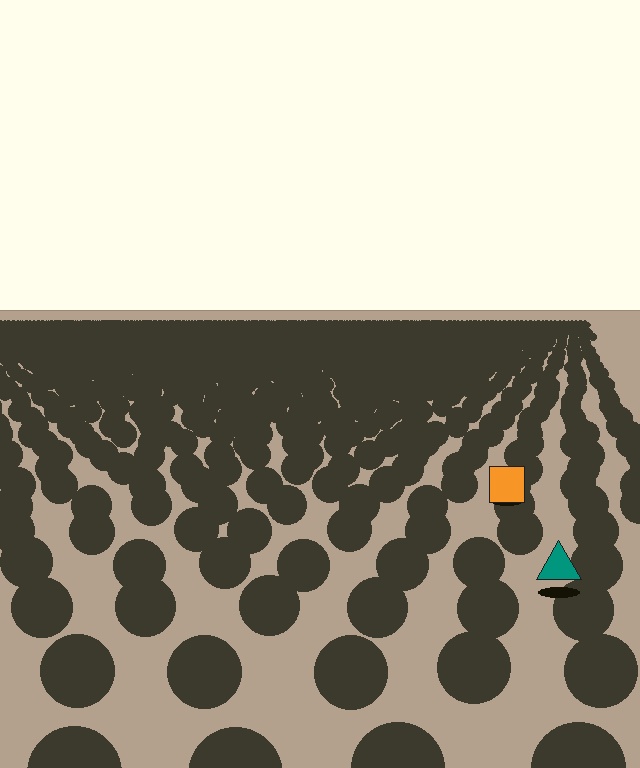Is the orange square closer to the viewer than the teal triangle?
No. The teal triangle is closer — you can tell from the texture gradient: the ground texture is coarser near it.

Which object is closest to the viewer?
The teal triangle is closest. The texture marks near it are larger and more spread out.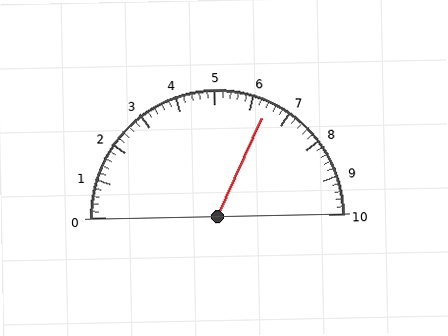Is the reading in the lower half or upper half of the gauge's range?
The reading is in the upper half of the range (0 to 10).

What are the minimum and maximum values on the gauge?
The gauge ranges from 0 to 10.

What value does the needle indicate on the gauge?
The needle indicates approximately 6.4.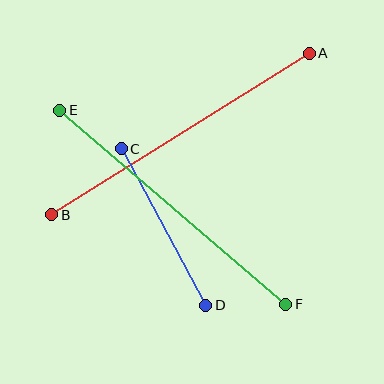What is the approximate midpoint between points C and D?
The midpoint is at approximately (164, 227) pixels.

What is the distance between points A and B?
The distance is approximately 304 pixels.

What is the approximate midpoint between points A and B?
The midpoint is at approximately (181, 134) pixels.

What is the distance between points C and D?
The distance is approximately 177 pixels.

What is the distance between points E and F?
The distance is approximately 298 pixels.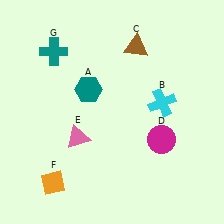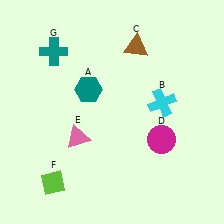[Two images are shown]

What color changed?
The diamond (F) changed from orange in Image 1 to lime in Image 2.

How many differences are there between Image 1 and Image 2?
There is 1 difference between the two images.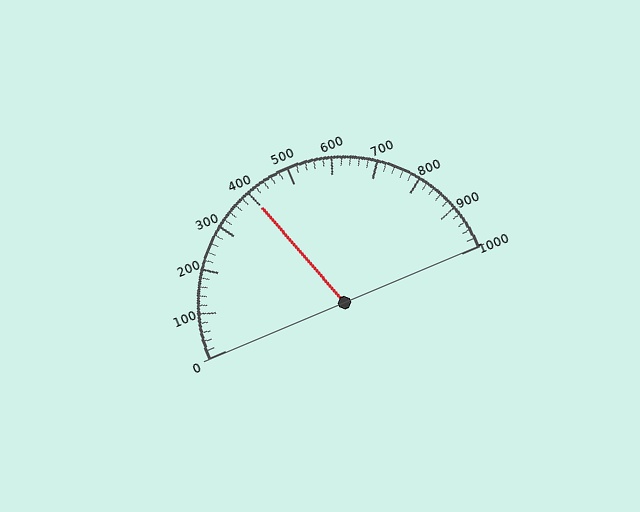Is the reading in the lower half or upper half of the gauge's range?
The reading is in the lower half of the range (0 to 1000).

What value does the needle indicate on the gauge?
The needle indicates approximately 400.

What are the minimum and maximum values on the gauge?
The gauge ranges from 0 to 1000.